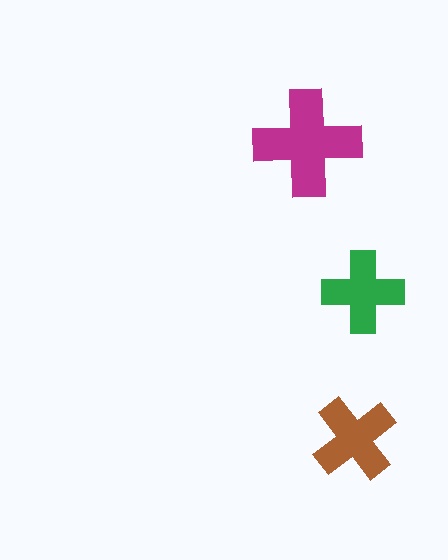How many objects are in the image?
There are 3 objects in the image.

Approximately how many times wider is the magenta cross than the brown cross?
About 1.5 times wider.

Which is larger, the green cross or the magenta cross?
The magenta one.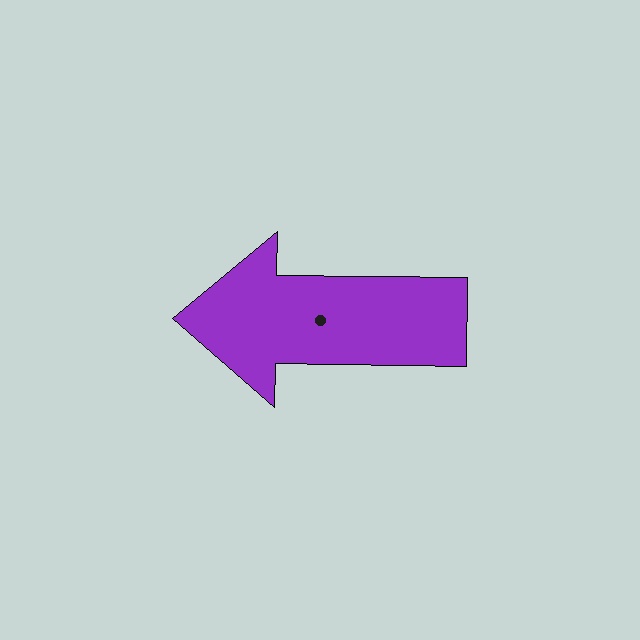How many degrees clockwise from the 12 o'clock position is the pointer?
Approximately 271 degrees.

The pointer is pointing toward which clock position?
Roughly 9 o'clock.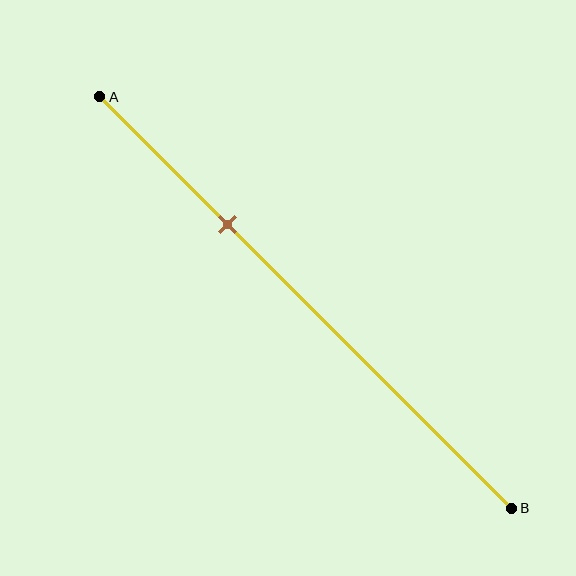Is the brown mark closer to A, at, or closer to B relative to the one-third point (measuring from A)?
The brown mark is approximately at the one-third point of segment AB.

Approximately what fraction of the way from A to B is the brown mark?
The brown mark is approximately 30% of the way from A to B.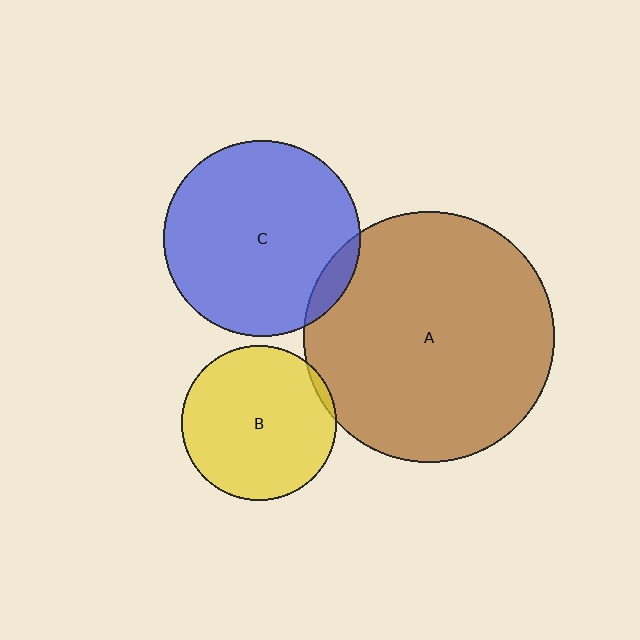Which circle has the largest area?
Circle A (brown).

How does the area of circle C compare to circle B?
Approximately 1.6 times.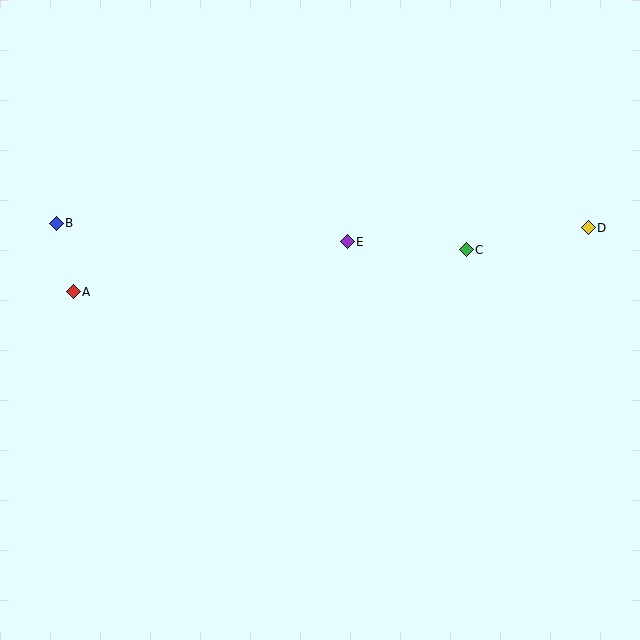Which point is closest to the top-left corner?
Point B is closest to the top-left corner.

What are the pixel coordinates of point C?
Point C is at (466, 250).